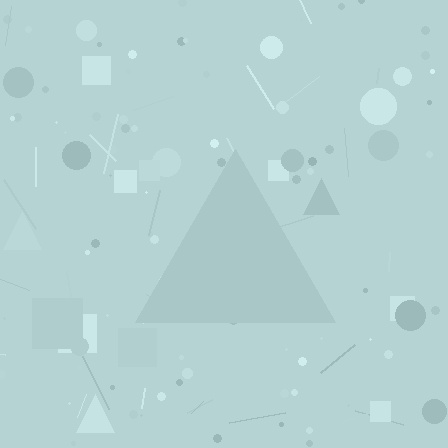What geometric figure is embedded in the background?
A triangle is embedded in the background.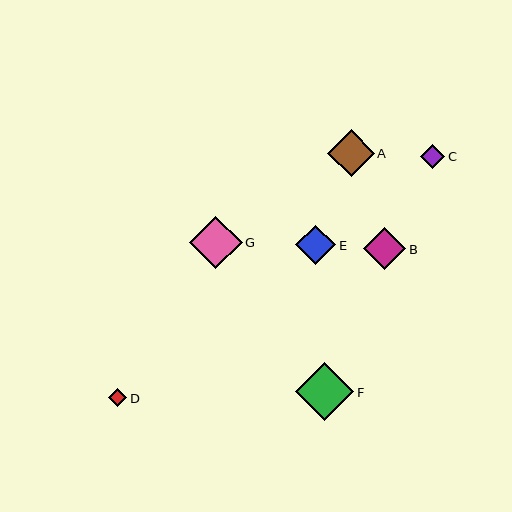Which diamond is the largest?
Diamond F is the largest with a size of approximately 58 pixels.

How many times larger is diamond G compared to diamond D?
Diamond G is approximately 2.9 times the size of diamond D.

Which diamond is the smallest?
Diamond D is the smallest with a size of approximately 18 pixels.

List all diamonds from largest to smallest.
From largest to smallest: F, G, A, B, E, C, D.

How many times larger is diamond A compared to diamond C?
Diamond A is approximately 1.9 times the size of diamond C.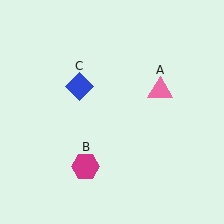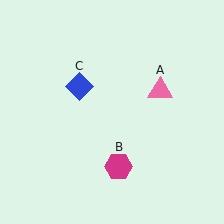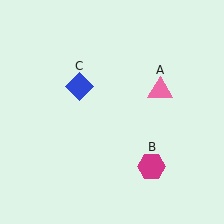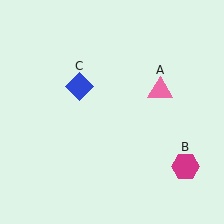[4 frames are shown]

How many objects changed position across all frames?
1 object changed position: magenta hexagon (object B).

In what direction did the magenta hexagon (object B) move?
The magenta hexagon (object B) moved right.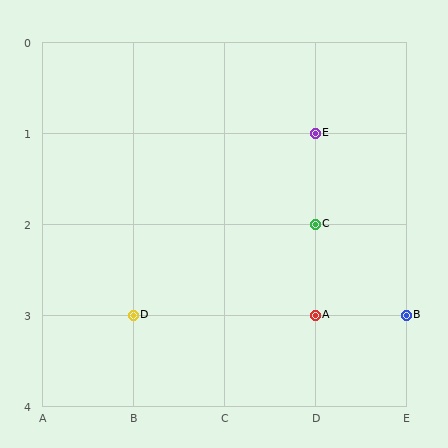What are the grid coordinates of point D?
Point D is at grid coordinates (B, 3).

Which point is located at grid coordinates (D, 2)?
Point C is at (D, 2).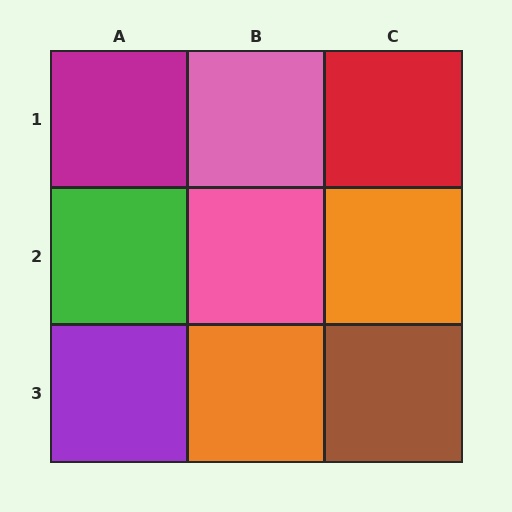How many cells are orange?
2 cells are orange.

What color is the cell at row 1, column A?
Magenta.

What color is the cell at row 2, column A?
Green.